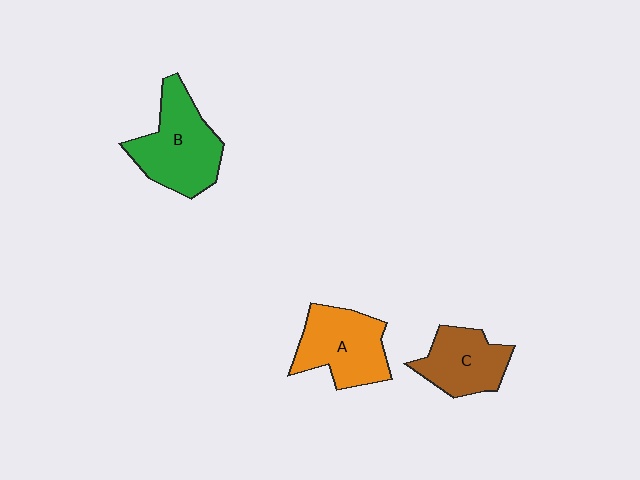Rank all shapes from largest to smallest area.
From largest to smallest: B (green), A (orange), C (brown).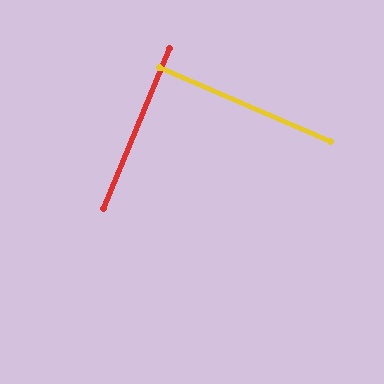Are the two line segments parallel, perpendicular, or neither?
Perpendicular — they meet at approximately 89°.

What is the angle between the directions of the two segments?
Approximately 89 degrees.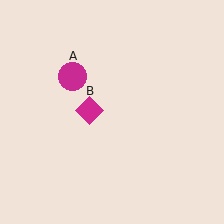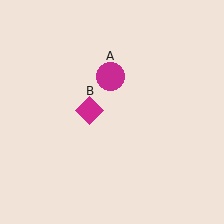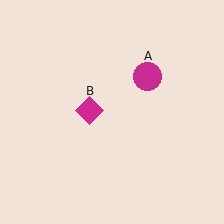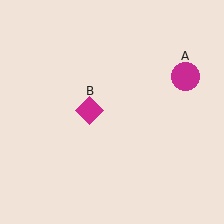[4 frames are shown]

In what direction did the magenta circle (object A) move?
The magenta circle (object A) moved right.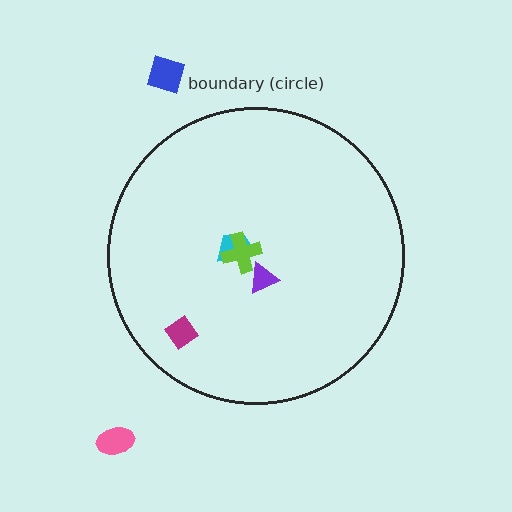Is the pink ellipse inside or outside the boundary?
Outside.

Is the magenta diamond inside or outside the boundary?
Inside.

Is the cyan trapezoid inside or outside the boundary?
Inside.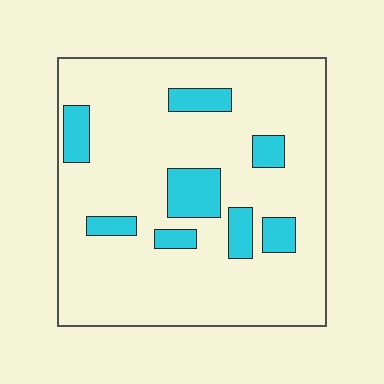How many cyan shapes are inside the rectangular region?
8.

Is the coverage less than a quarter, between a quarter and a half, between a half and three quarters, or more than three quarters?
Less than a quarter.